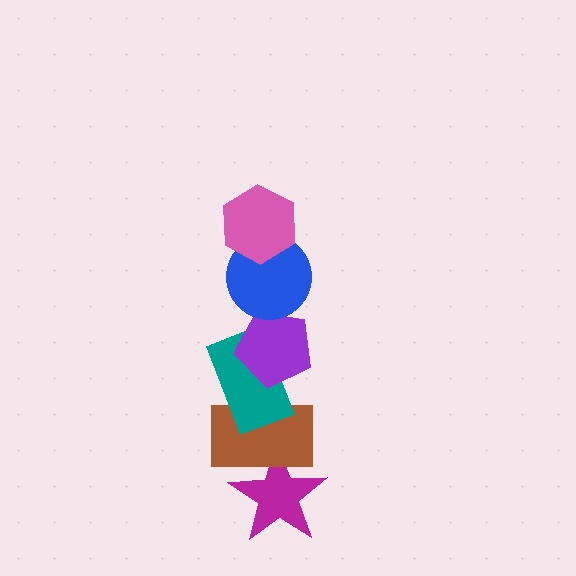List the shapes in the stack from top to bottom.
From top to bottom: the pink hexagon, the blue circle, the purple pentagon, the teal rectangle, the brown rectangle, the magenta star.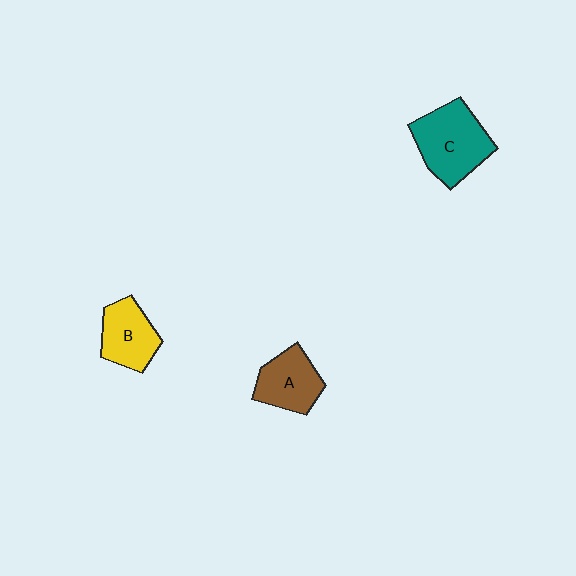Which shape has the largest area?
Shape C (teal).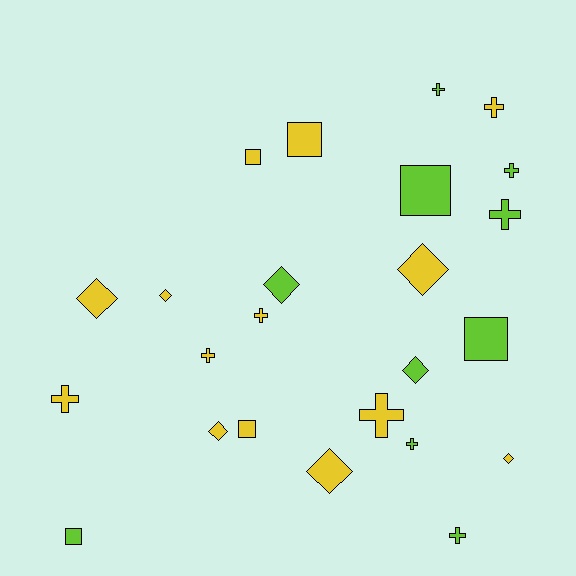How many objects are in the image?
There are 24 objects.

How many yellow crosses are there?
There are 5 yellow crosses.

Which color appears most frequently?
Yellow, with 14 objects.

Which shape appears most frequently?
Cross, with 10 objects.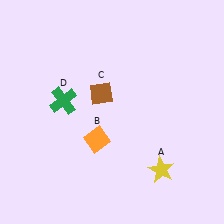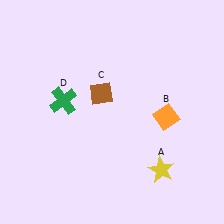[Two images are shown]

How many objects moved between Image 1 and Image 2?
1 object moved between the two images.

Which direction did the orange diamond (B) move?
The orange diamond (B) moved right.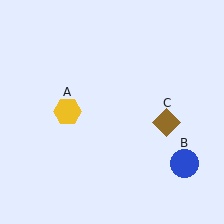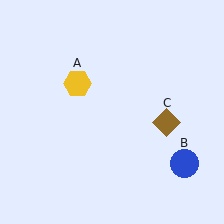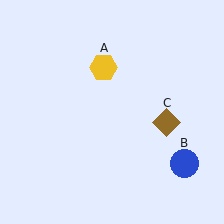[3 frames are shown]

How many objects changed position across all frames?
1 object changed position: yellow hexagon (object A).